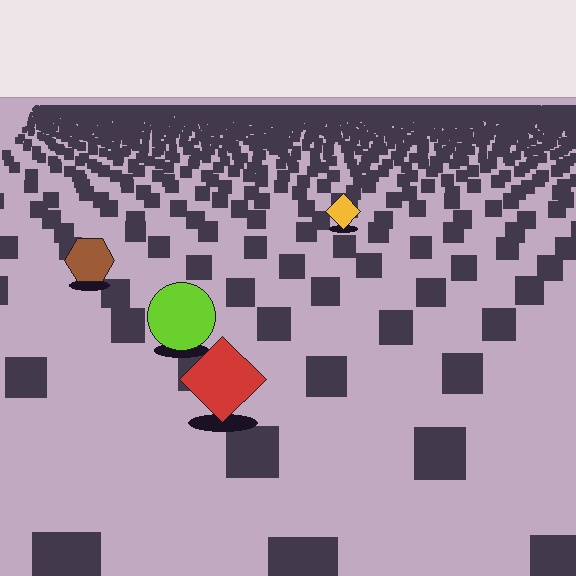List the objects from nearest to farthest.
From nearest to farthest: the red diamond, the lime circle, the brown hexagon, the yellow diamond.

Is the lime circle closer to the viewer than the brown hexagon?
Yes. The lime circle is closer — you can tell from the texture gradient: the ground texture is coarser near it.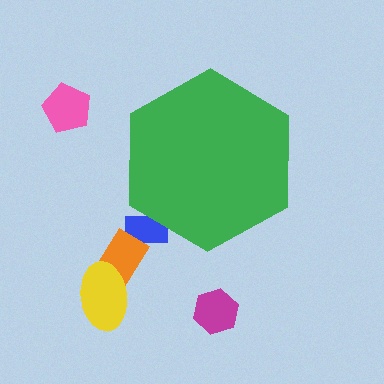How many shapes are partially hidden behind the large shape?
1 shape is partially hidden.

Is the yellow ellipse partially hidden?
No, the yellow ellipse is fully visible.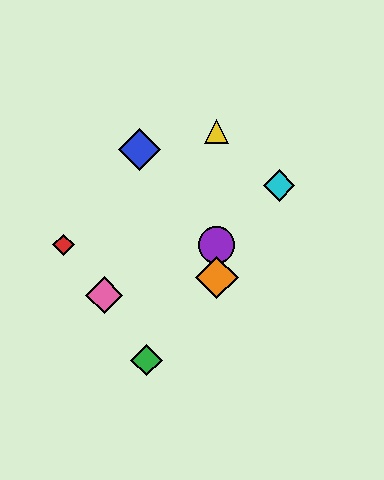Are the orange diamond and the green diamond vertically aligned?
No, the orange diamond is at x≈217 and the green diamond is at x≈146.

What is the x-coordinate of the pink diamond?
The pink diamond is at x≈104.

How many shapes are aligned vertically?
3 shapes (the yellow triangle, the purple circle, the orange diamond) are aligned vertically.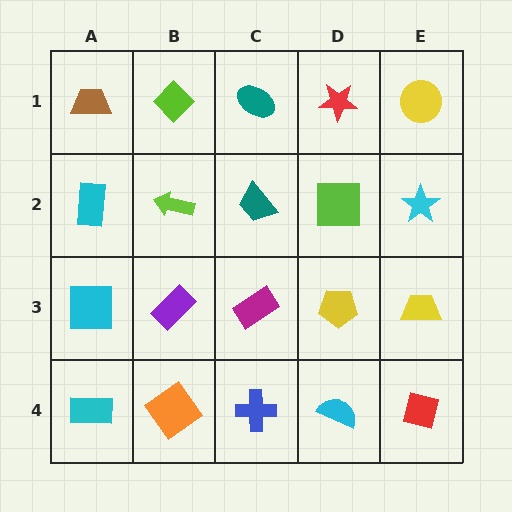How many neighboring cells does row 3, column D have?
4.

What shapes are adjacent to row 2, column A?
A brown trapezoid (row 1, column A), a cyan square (row 3, column A), a lime arrow (row 2, column B).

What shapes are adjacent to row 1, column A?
A cyan rectangle (row 2, column A), a lime diamond (row 1, column B).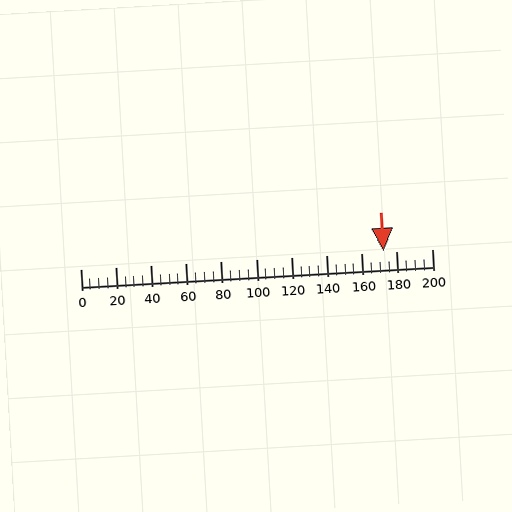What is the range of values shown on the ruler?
The ruler shows values from 0 to 200.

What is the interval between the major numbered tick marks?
The major tick marks are spaced 20 units apart.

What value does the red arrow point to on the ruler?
The red arrow points to approximately 173.